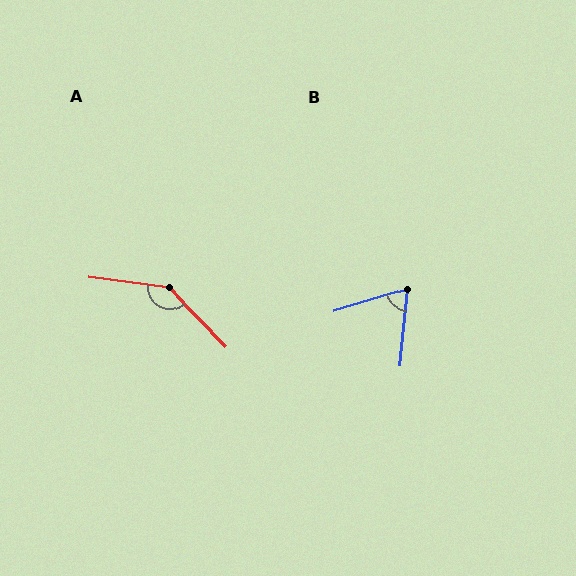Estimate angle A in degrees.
Approximately 141 degrees.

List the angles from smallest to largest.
B (68°), A (141°).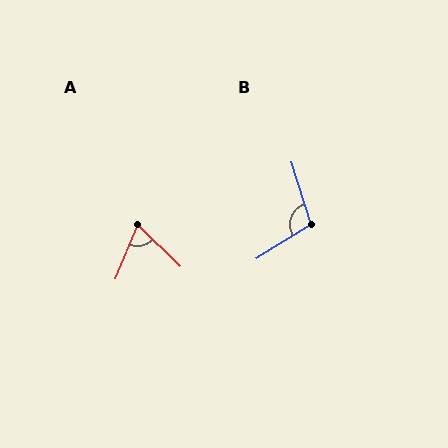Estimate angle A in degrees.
Approximately 69 degrees.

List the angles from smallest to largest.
A (69°), B (104°).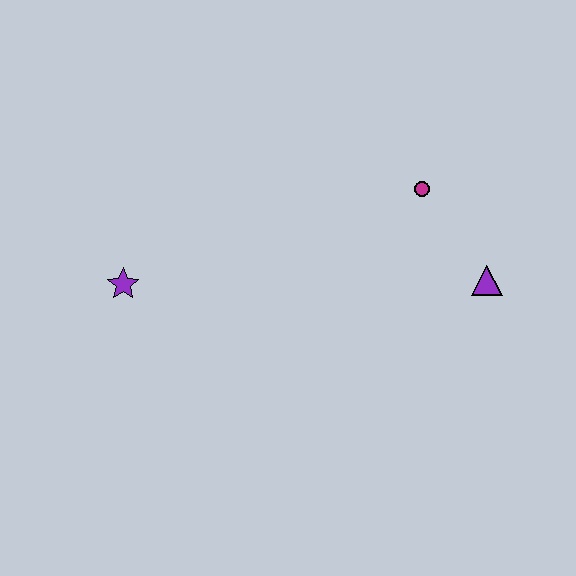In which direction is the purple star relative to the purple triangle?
The purple star is to the left of the purple triangle.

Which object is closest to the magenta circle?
The purple triangle is closest to the magenta circle.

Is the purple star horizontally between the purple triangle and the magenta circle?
No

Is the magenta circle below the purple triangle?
No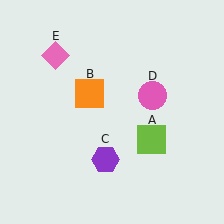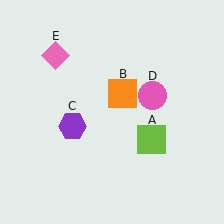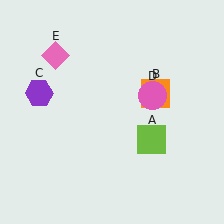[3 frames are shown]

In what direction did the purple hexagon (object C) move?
The purple hexagon (object C) moved up and to the left.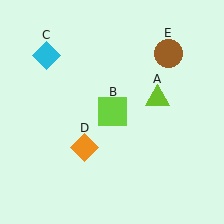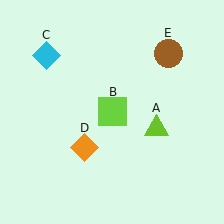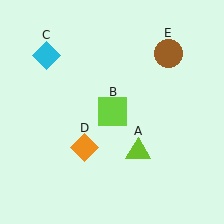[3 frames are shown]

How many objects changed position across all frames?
1 object changed position: lime triangle (object A).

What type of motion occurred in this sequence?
The lime triangle (object A) rotated clockwise around the center of the scene.